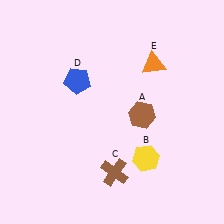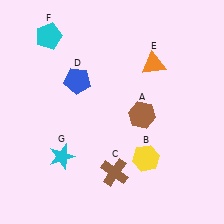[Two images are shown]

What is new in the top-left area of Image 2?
A cyan pentagon (F) was added in the top-left area of Image 2.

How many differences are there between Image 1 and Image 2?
There are 2 differences between the two images.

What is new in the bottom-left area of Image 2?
A cyan star (G) was added in the bottom-left area of Image 2.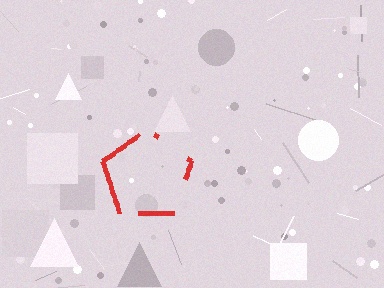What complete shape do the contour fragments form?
The contour fragments form a pentagon.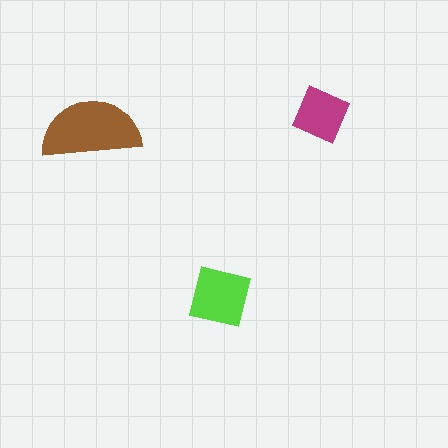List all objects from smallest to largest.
The magenta diamond, the lime square, the brown semicircle.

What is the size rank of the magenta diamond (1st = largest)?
3rd.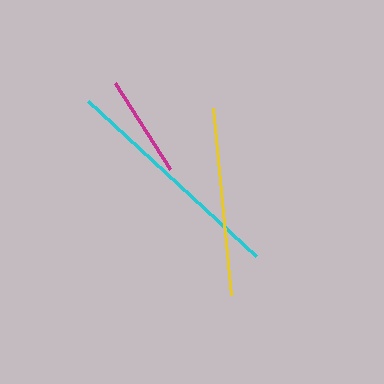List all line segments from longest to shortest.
From longest to shortest: cyan, yellow, magenta.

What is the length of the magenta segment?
The magenta segment is approximately 102 pixels long.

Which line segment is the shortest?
The magenta line is the shortest at approximately 102 pixels.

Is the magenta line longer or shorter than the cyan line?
The cyan line is longer than the magenta line.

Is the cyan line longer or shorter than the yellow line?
The cyan line is longer than the yellow line.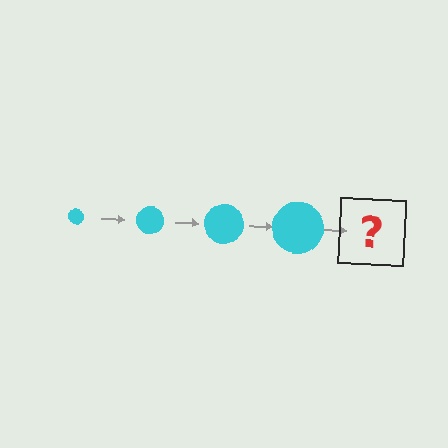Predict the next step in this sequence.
The next step is a cyan circle, larger than the previous one.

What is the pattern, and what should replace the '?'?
The pattern is that the circle gets progressively larger each step. The '?' should be a cyan circle, larger than the previous one.